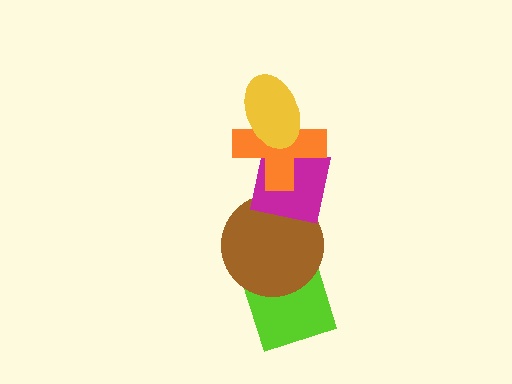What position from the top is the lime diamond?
The lime diamond is 5th from the top.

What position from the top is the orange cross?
The orange cross is 2nd from the top.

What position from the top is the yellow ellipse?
The yellow ellipse is 1st from the top.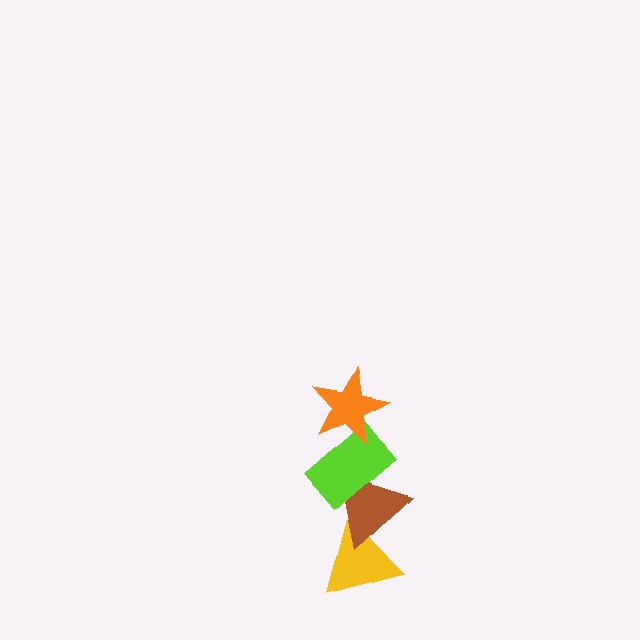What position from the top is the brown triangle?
The brown triangle is 3rd from the top.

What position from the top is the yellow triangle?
The yellow triangle is 4th from the top.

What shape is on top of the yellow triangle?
The brown triangle is on top of the yellow triangle.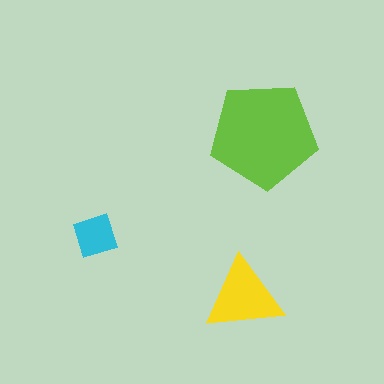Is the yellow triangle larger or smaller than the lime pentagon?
Smaller.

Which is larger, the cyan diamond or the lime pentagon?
The lime pentagon.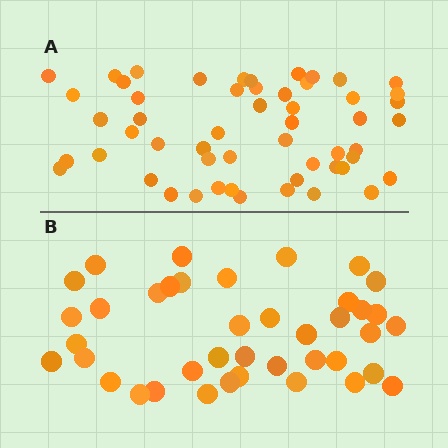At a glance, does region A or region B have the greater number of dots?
Region A (the top region) has more dots.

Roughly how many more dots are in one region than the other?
Region A has approximately 15 more dots than region B.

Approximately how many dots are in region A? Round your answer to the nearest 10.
About 50 dots. (The exact count is 54, which rounds to 50.)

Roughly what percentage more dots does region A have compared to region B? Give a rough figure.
About 35% more.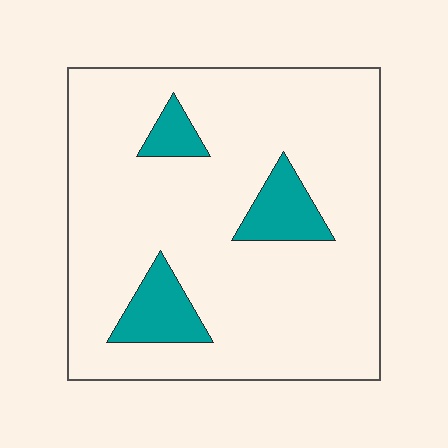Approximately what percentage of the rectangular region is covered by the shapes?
Approximately 10%.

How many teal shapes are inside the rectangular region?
3.